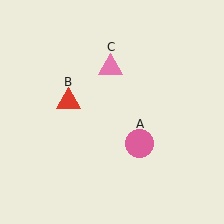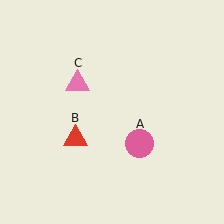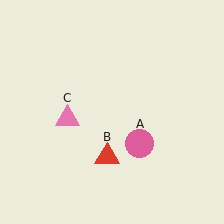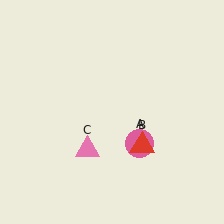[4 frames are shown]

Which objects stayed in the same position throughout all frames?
Pink circle (object A) remained stationary.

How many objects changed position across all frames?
2 objects changed position: red triangle (object B), pink triangle (object C).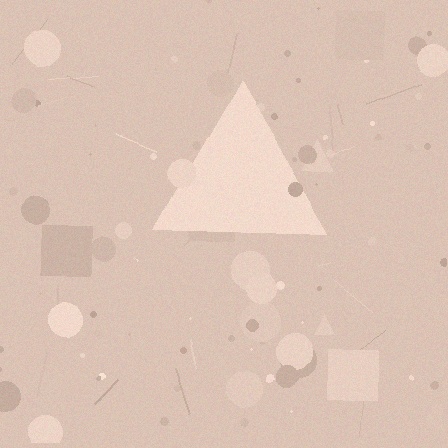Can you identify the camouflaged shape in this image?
The camouflaged shape is a triangle.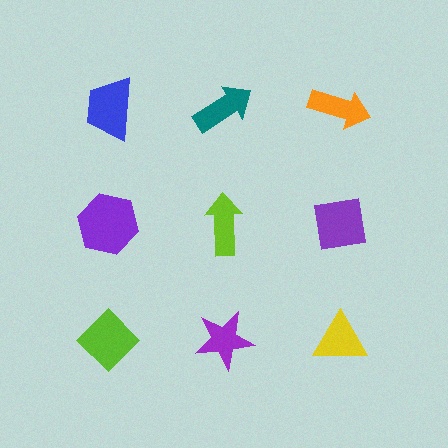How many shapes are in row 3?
3 shapes.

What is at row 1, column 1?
A blue trapezoid.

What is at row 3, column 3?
A yellow triangle.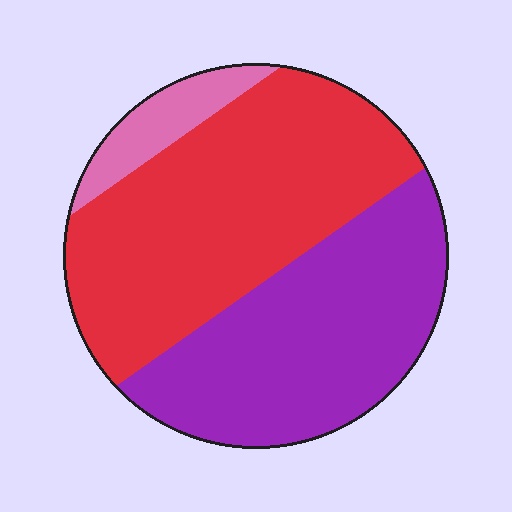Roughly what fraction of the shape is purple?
Purple covers 42% of the shape.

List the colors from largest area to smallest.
From largest to smallest: red, purple, pink.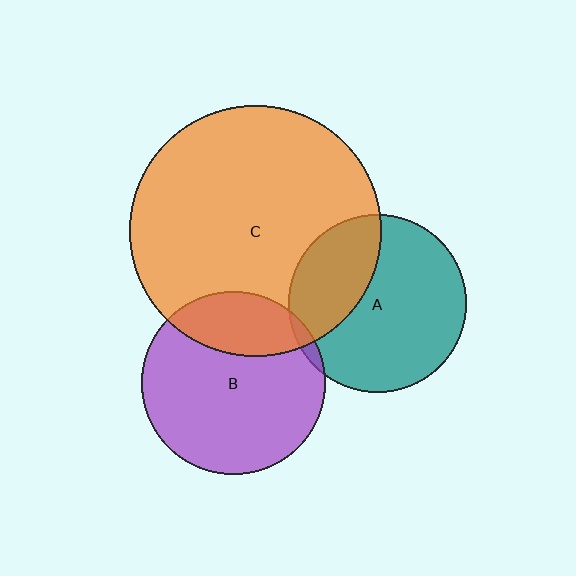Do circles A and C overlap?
Yes.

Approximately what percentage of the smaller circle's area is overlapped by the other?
Approximately 30%.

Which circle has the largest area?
Circle C (orange).